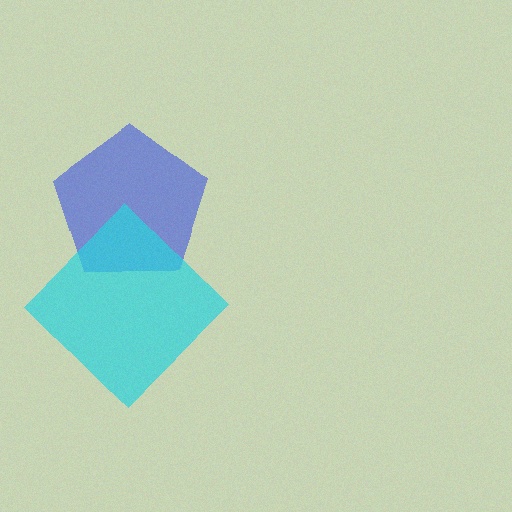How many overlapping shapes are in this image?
There are 2 overlapping shapes in the image.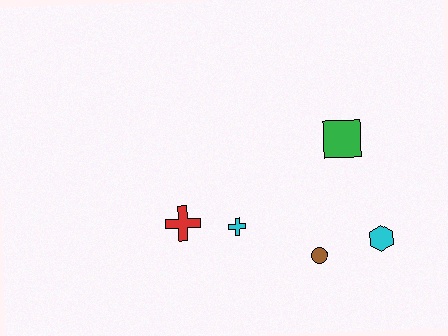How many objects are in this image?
There are 5 objects.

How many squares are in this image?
There is 1 square.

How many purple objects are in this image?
There are no purple objects.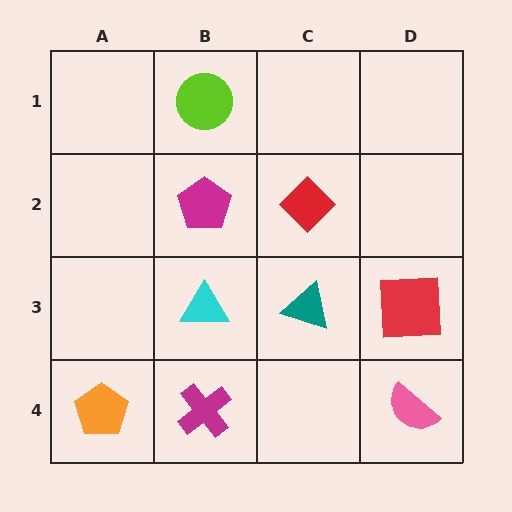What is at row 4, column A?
An orange pentagon.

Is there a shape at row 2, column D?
No, that cell is empty.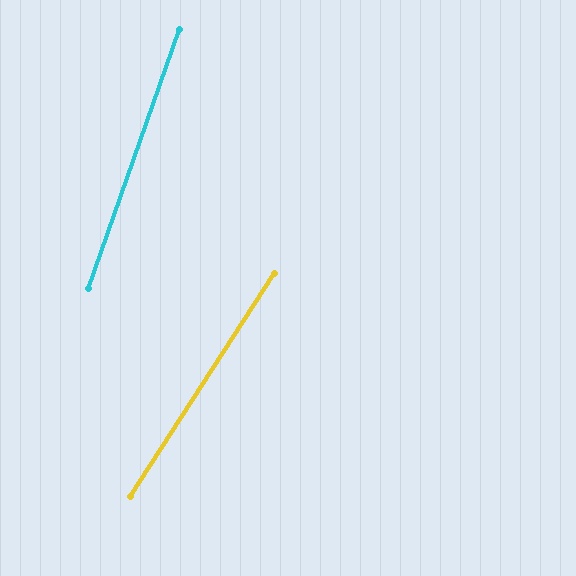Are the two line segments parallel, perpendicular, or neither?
Neither parallel nor perpendicular — they differ by about 13°.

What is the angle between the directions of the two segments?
Approximately 13 degrees.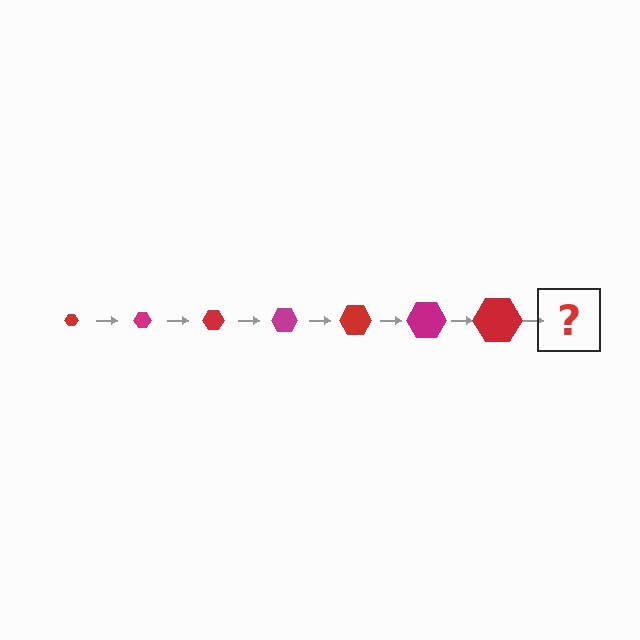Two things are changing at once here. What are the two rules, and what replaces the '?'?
The two rules are that the hexagon grows larger each step and the color cycles through red and magenta. The '?' should be a magenta hexagon, larger than the previous one.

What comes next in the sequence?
The next element should be a magenta hexagon, larger than the previous one.